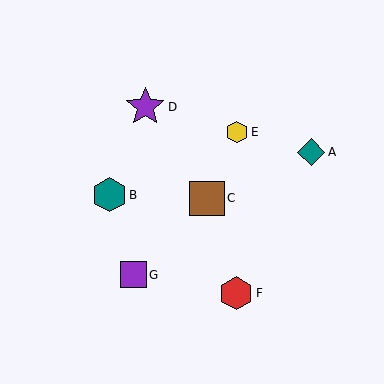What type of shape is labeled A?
Shape A is a teal diamond.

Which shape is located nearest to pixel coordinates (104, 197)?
The teal hexagon (labeled B) at (110, 195) is nearest to that location.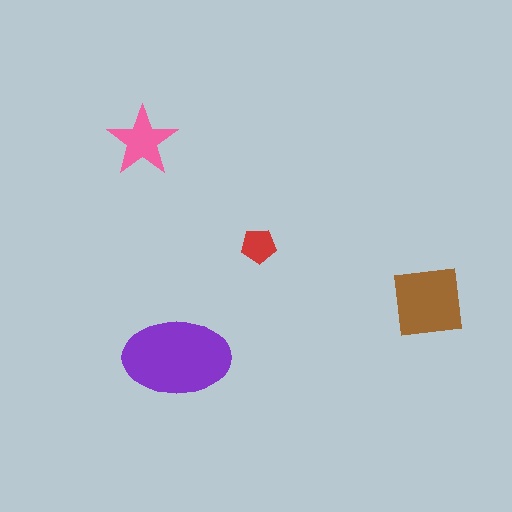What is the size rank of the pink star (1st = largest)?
3rd.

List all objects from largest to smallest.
The purple ellipse, the brown square, the pink star, the red pentagon.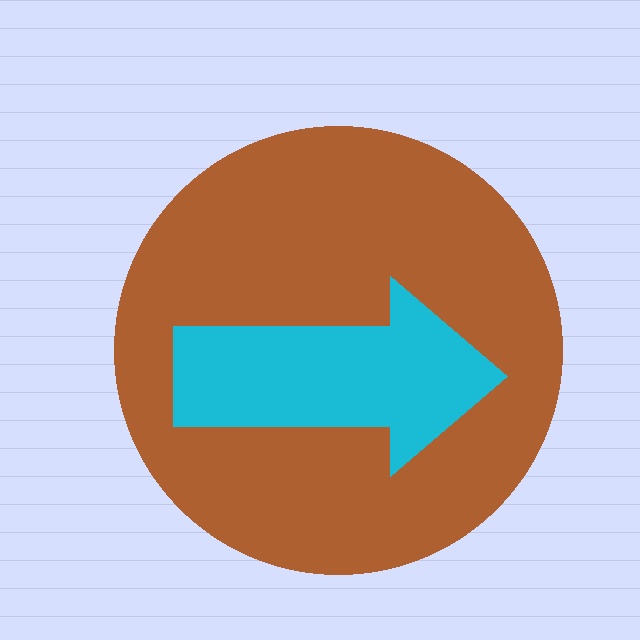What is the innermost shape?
The cyan arrow.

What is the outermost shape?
The brown circle.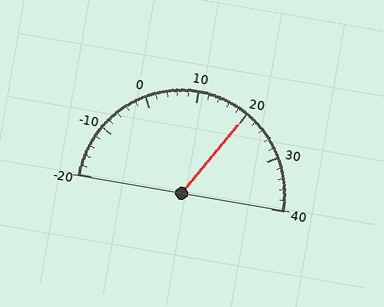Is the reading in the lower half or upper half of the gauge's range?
The reading is in the upper half of the range (-20 to 40).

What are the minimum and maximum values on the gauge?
The gauge ranges from -20 to 40.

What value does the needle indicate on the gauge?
The needle indicates approximately 20.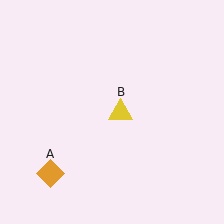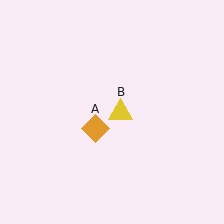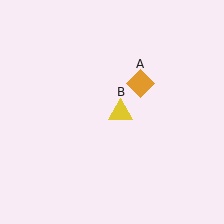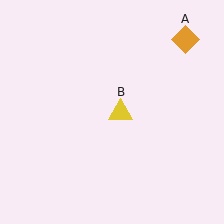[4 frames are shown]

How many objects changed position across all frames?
1 object changed position: orange diamond (object A).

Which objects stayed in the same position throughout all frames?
Yellow triangle (object B) remained stationary.